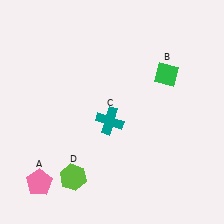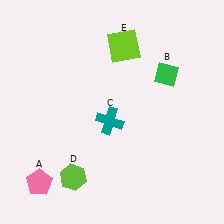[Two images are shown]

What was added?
A lime square (E) was added in Image 2.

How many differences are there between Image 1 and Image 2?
There is 1 difference between the two images.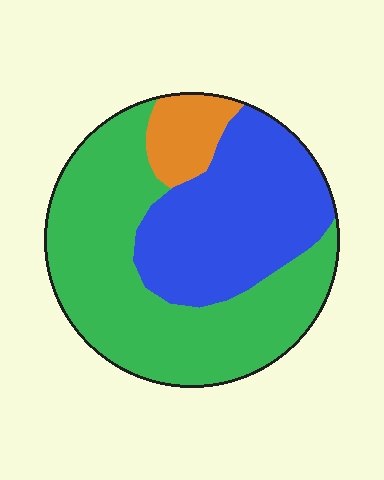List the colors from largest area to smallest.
From largest to smallest: green, blue, orange.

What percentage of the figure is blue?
Blue takes up about three eighths (3/8) of the figure.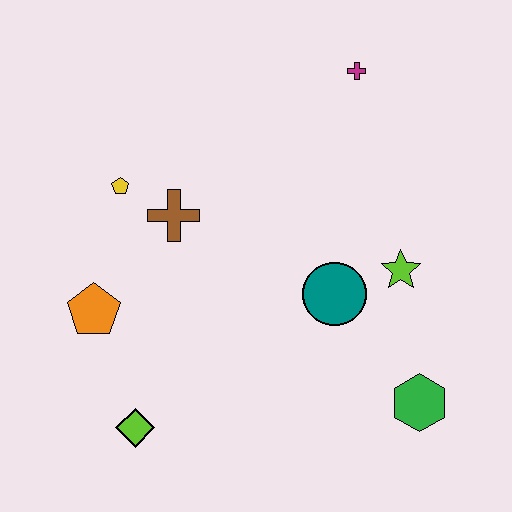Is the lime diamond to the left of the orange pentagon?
No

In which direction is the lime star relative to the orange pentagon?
The lime star is to the right of the orange pentagon.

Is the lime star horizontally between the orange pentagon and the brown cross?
No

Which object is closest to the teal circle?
The lime star is closest to the teal circle.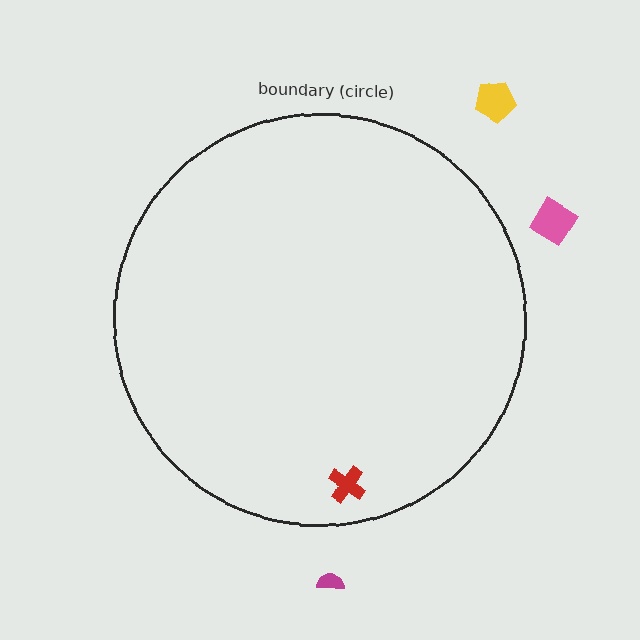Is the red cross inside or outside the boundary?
Inside.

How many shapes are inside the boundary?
1 inside, 3 outside.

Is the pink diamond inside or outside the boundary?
Outside.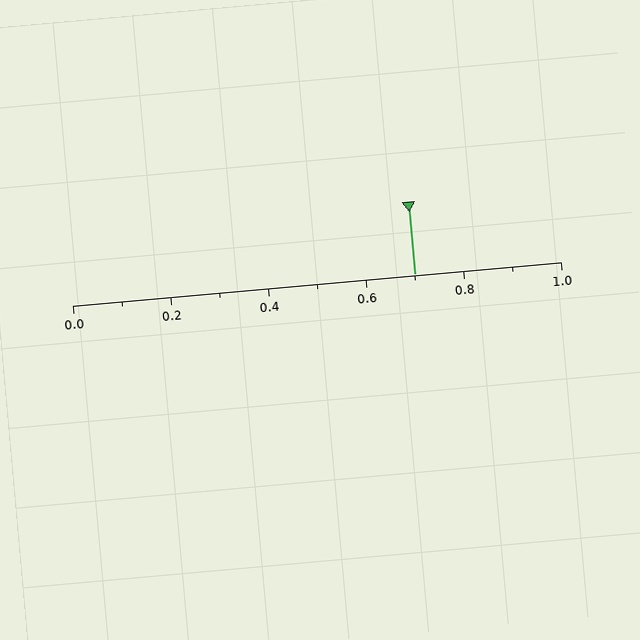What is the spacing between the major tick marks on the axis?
The major ticks are spaced 0.2 apart.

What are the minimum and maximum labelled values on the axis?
The axis runs from 0.0 to 1.0.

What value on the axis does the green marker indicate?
The marker indicates approximately 0.7.